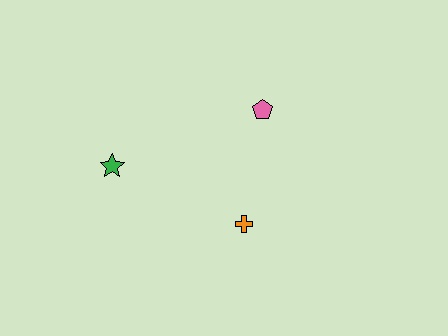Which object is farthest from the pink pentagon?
The green star is farthest from the pink pentagon.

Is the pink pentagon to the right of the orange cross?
Yes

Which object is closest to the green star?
The orange cross is closest to the green star.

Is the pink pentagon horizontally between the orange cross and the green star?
No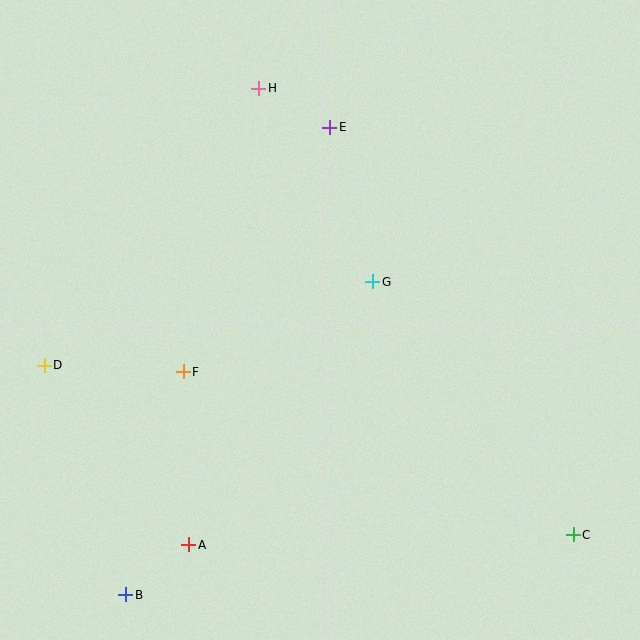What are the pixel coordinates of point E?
Point E is at (330, 127).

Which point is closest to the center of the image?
Point G at (373, 282) is closest to the center.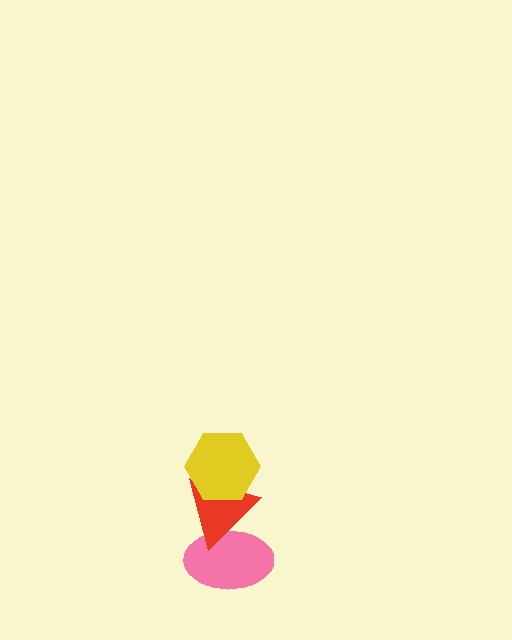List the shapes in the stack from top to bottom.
From top to bottom: the yellow hexagon, the red triangle, the pink ellipse.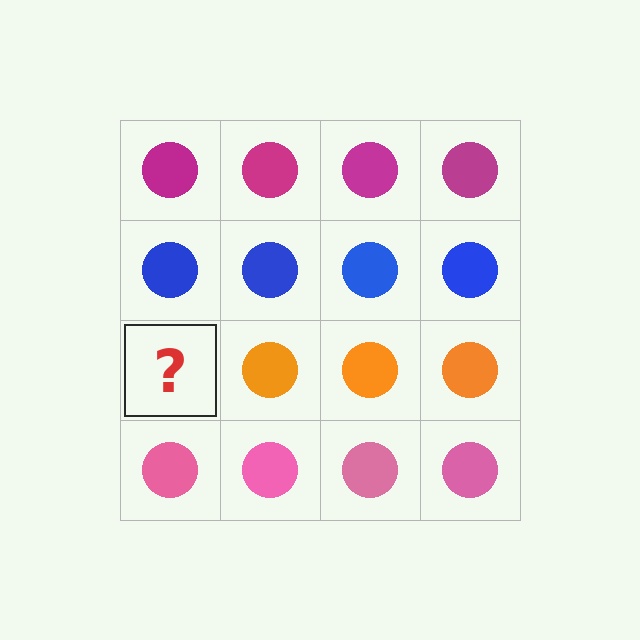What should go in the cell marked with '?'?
The missing cell should contain an orange circle.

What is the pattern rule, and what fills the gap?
The rule is that each row has a consistent color. The gap should be filled with an orange circle.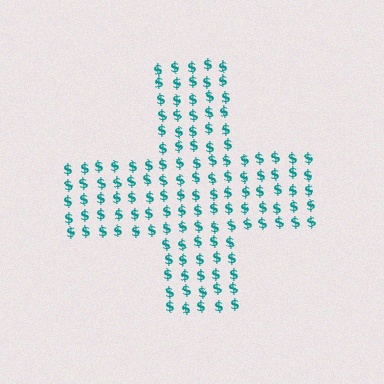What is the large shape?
The large shape is a cross.